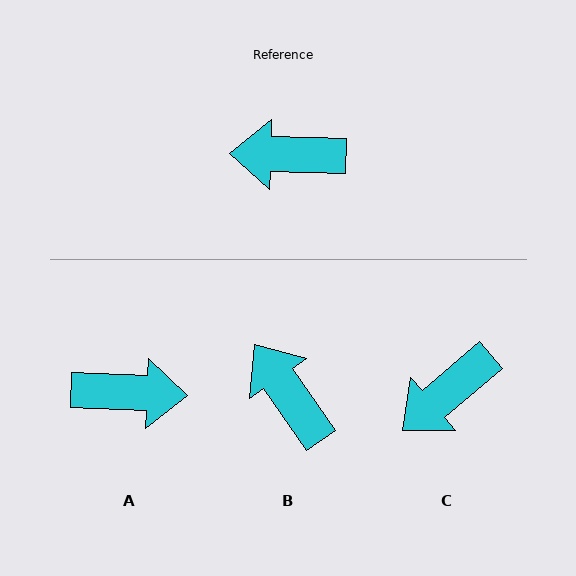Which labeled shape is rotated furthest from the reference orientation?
A, about 179 degrees away.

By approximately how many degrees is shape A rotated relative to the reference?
Approximately 179 degrees counter-clockwise.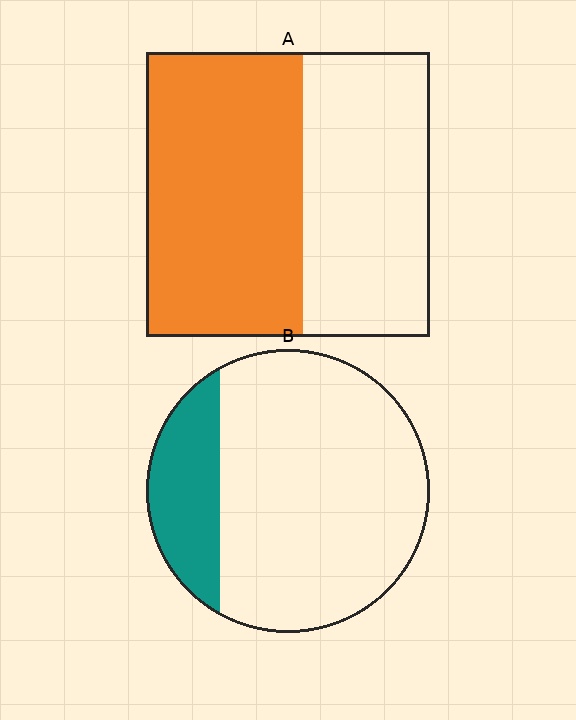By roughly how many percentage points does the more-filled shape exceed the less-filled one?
By roughly 35 percentage points (A over B).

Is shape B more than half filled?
No.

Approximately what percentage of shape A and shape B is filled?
A is approximately 55% and B is approximately 20%.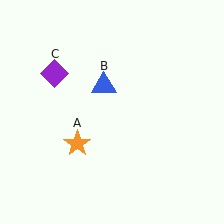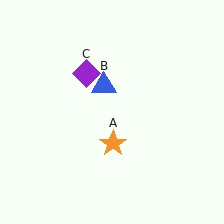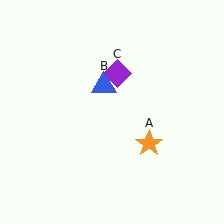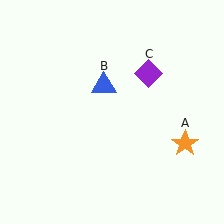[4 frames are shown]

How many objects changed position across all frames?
2 objects changed position: orange star (object A), purple diamond (object C).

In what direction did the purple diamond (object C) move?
The purple diamond (object C) moved right.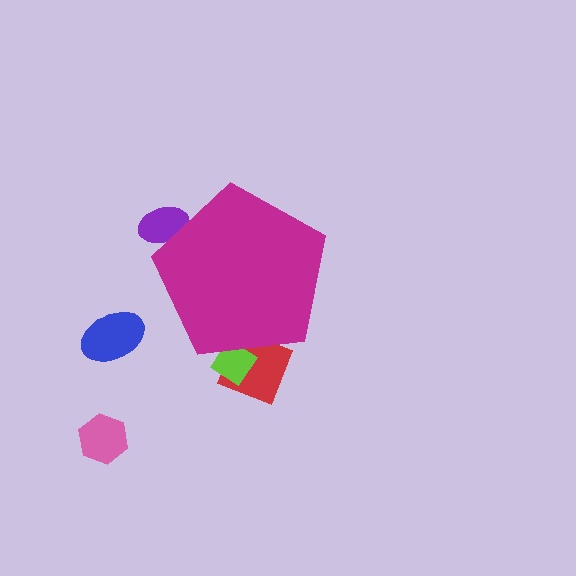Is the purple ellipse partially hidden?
Yes, the purple ellipse is partially hidden behind the magenta pentagon.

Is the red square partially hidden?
Yes, the red square is partially hidden behind the magenta pentagon.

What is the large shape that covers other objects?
A magenta pentagon.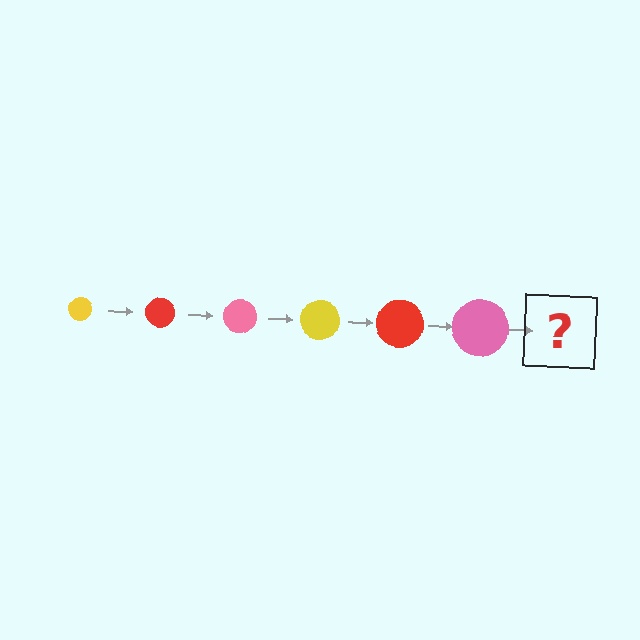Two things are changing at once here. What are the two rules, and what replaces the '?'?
The two rules are that the circle grows larger each step and the color cycles through yellow, red, and pink. The '?' should be a yellow circle, larger than the previous one.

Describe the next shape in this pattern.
It should be a yellow circle, larger than the previous one.